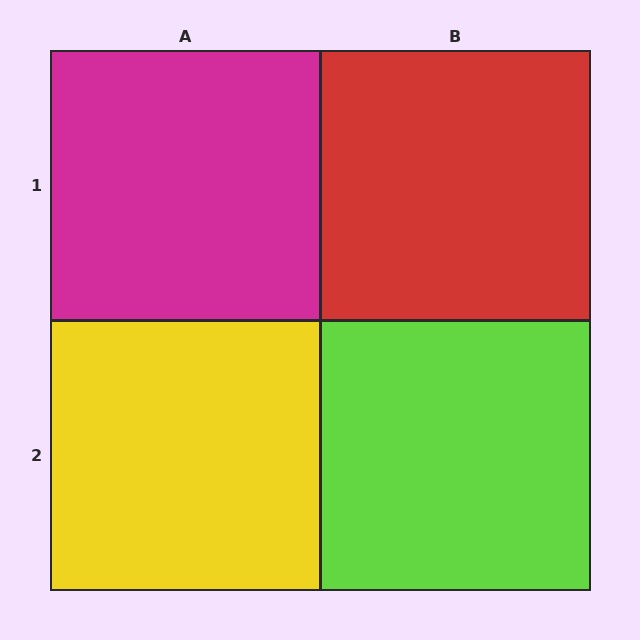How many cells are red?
1 cell is red.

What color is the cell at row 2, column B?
Lime.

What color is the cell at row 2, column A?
Yellow.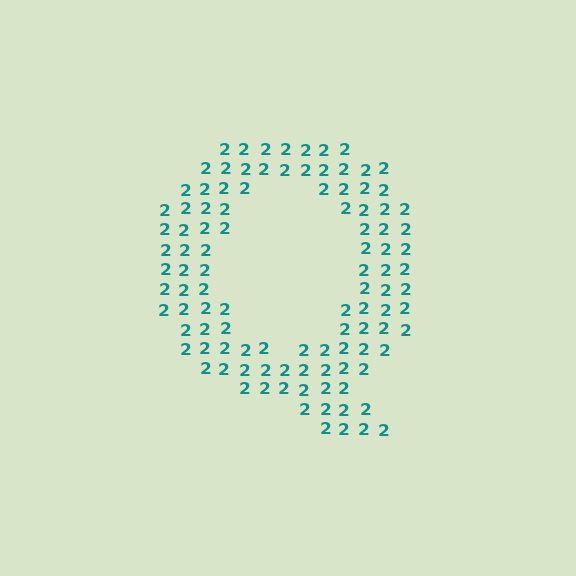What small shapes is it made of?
It is made of small digit 2's.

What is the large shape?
The large shape is the letter Q.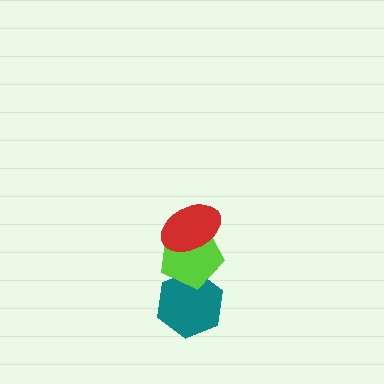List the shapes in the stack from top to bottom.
From top to bottom: the red ellipse, the lime pentagon, the teal hexagon.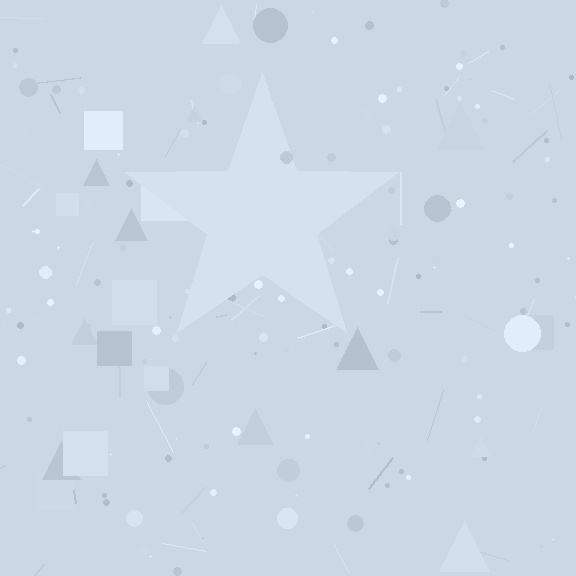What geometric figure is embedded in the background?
A star is embedded in the background.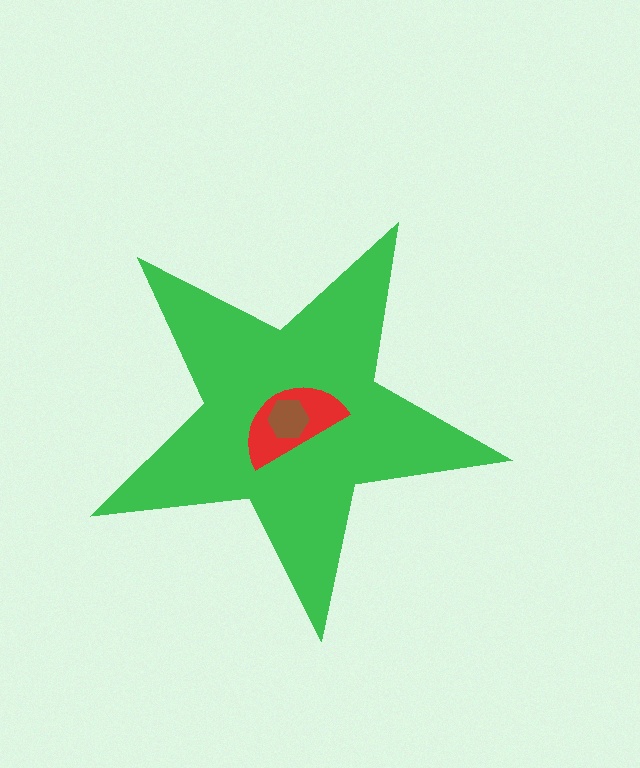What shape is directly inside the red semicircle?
The brown hexagon.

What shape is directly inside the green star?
The red semicircle.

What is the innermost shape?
The brown hexagon.